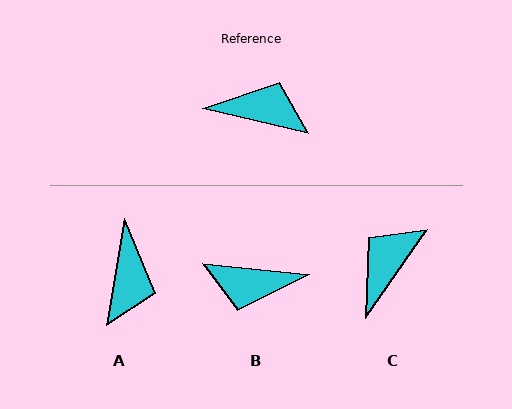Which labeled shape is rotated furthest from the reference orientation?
B, about 173 degrees away.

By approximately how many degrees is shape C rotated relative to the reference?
Approximately 68 degrees counter-clockwise.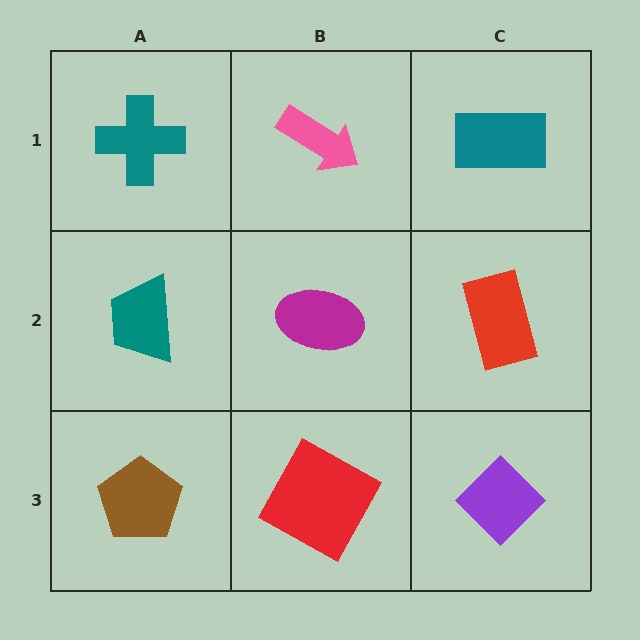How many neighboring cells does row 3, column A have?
2.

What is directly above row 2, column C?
A teal rectangle.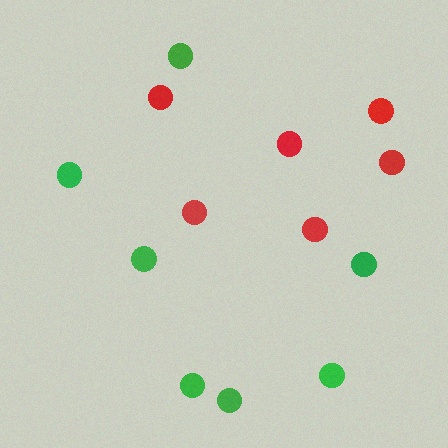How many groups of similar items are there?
There are 2 groups: one group of green circles (7) and one group of red circles (6).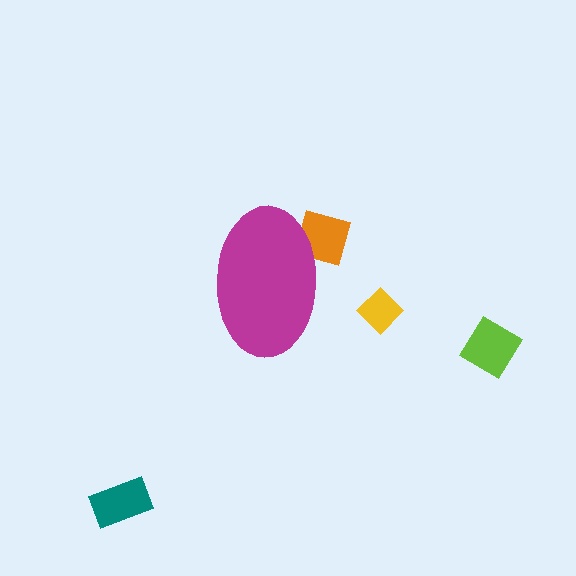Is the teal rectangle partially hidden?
No, the teal rectangle is fully visible.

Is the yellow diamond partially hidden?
No, the yellow diamond is fully visible.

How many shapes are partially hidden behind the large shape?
1 shape is partially hidden.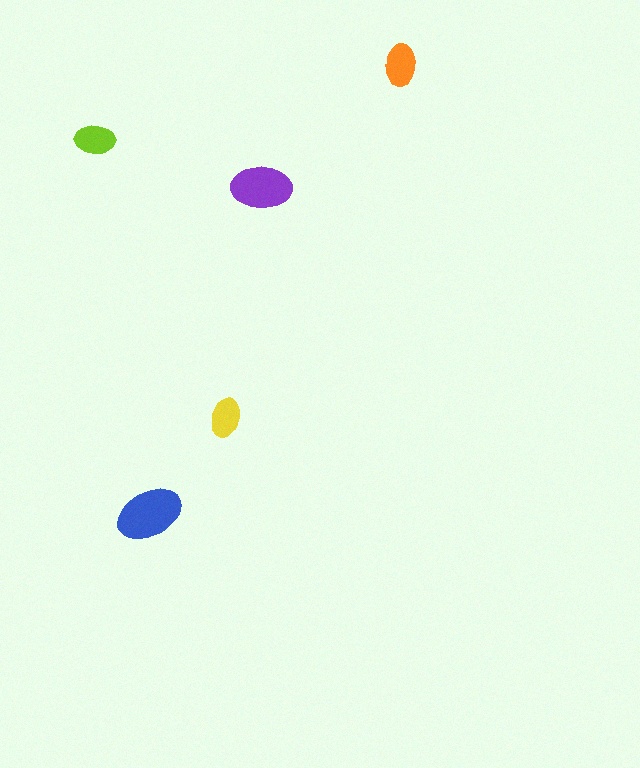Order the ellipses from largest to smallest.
the blue one, the purple one, the orange one, the lime one, the yellow one.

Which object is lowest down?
The blue ellipse is bottommost.